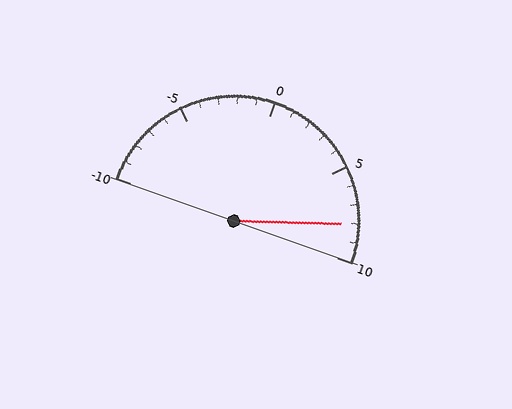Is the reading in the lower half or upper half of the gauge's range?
The reading is in the upper half of the range (-10 to 10).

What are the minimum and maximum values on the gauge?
The gauge ranges from -10 to 10.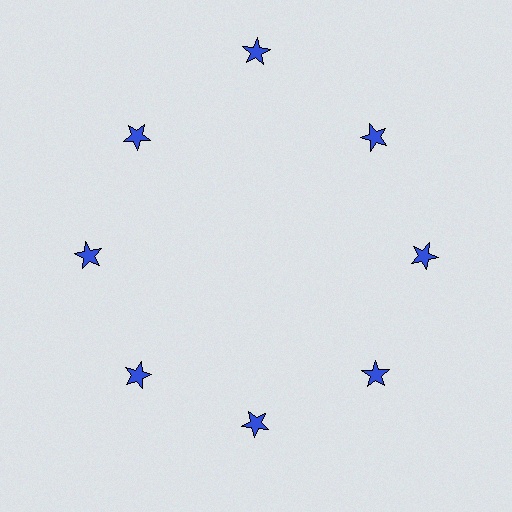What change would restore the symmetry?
The symmetry would be restored by moving it inward, back onto the ring so that all 8 stars sit at equal angles and equal distance from the center.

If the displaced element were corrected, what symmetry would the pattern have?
It would have 8-fold rotational symmetry — the pattern would map onto itself every 45 degrees.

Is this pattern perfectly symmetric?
No. The 8 blue stars are arranged in a ring, but one element near the 12 o'clock position is pushed outward from the center, breaking the 8-fold rotational symmetry.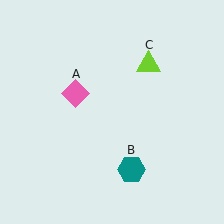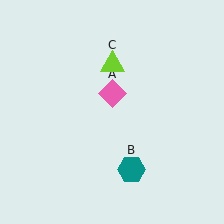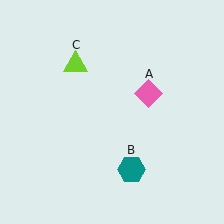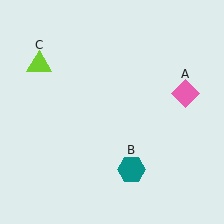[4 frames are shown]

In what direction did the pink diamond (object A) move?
The pink diamond (object A) moved right.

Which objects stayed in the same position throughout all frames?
Teal hexagon (object B) remained stationary.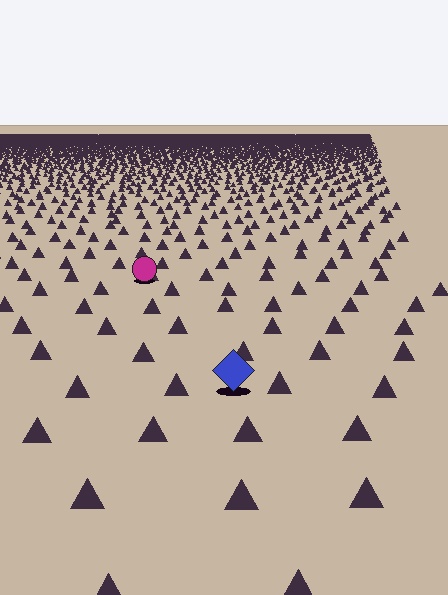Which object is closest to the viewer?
The blue diamond is closest. The texture marks near it are larger and more spread out.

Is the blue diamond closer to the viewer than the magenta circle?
Yes. The blue diamond is closer — you can tell from the texture gradient: the ground texture is coarser near it.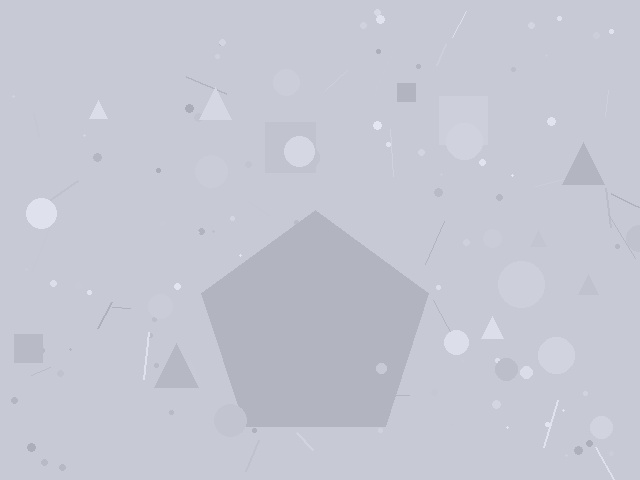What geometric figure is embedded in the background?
A pentagon is embedded in the background.